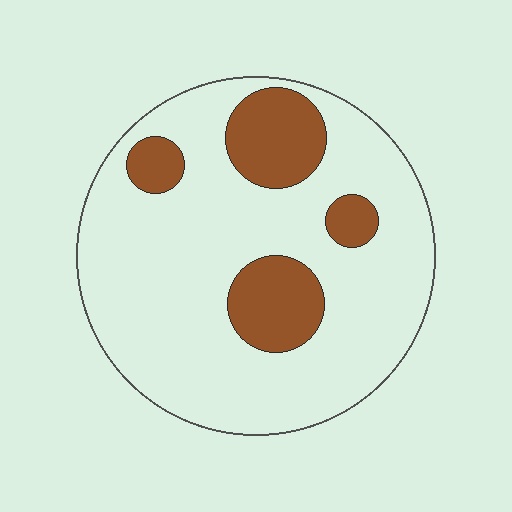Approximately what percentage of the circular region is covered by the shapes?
Approximately 20%.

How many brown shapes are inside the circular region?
4.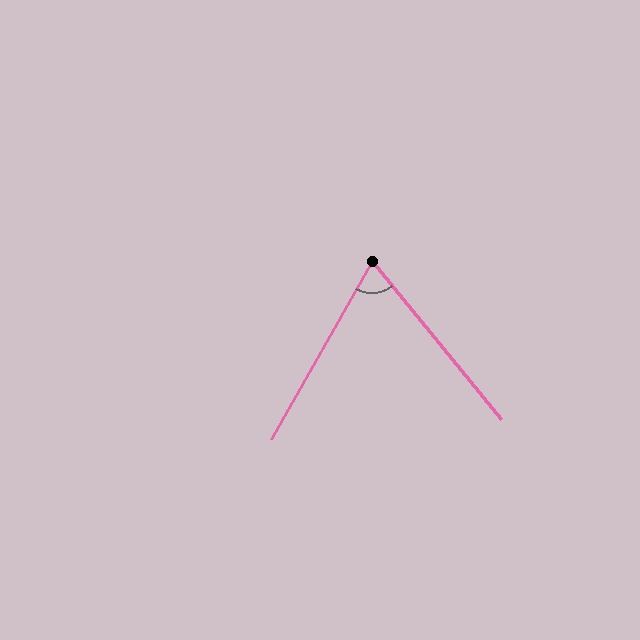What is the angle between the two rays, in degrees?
Approximately 69 degrees.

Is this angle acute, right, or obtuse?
It is acute.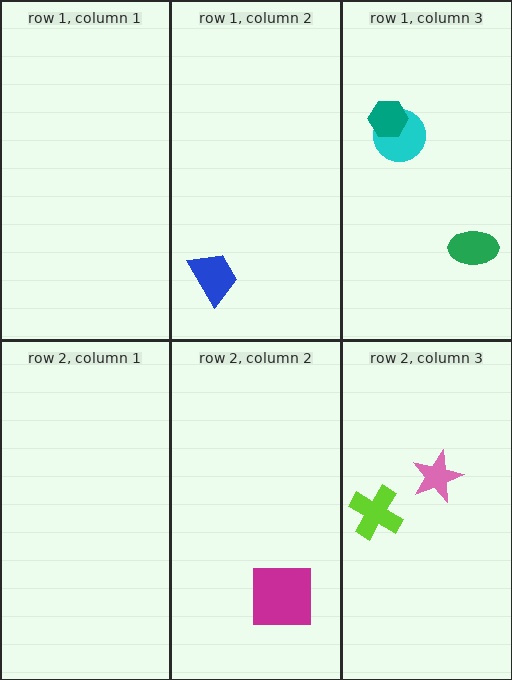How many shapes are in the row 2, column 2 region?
1.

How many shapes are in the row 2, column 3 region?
2.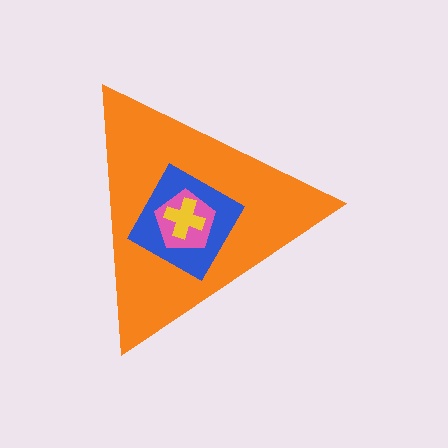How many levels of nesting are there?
4.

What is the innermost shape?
The yellow cross.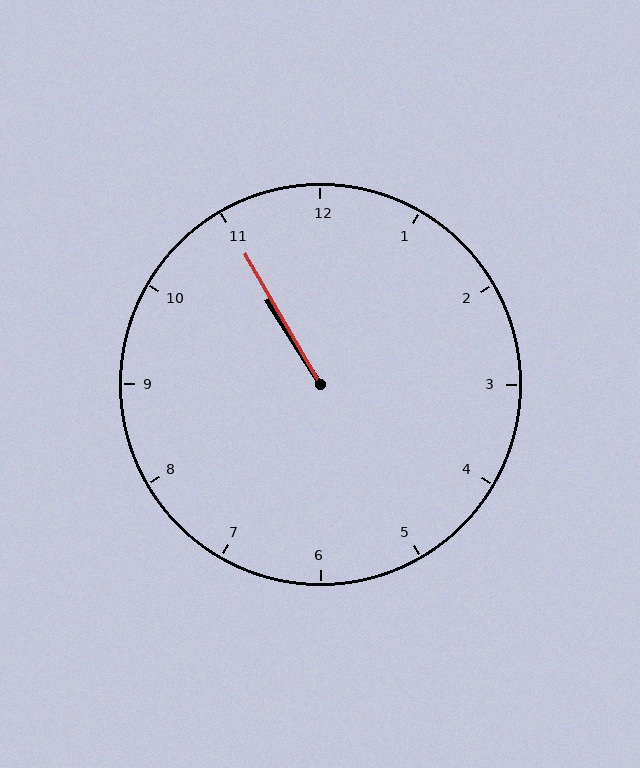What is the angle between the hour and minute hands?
Approximately 2 degrees.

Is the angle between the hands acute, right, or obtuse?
It is acute.